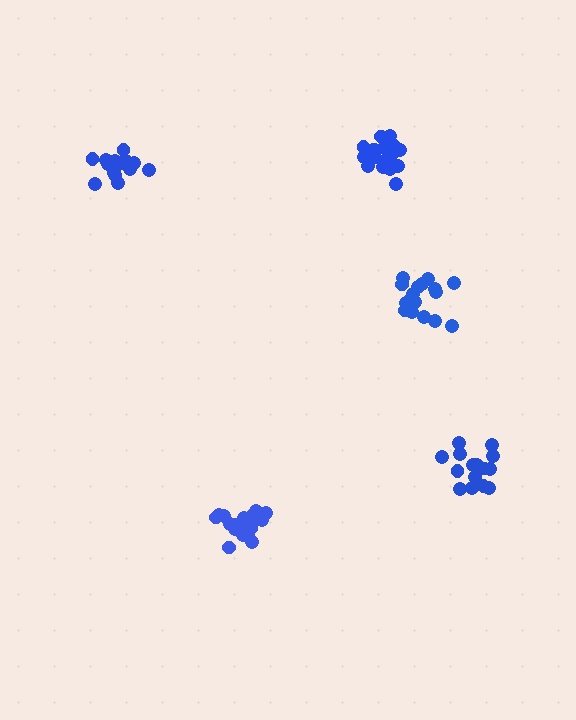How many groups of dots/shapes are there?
There are 5 groups.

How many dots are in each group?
Group 1: 17 dots, Group 2: 16 dots, Group 3: 18 dots, Group 4: 17 dots, Group 5: 21 dots (89 total).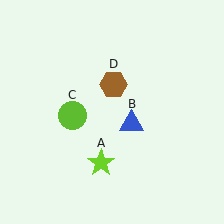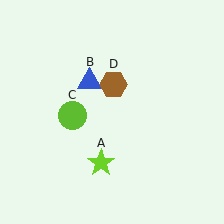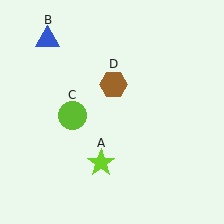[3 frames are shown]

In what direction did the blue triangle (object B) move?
The blue triangle (object B) moved up and to the left.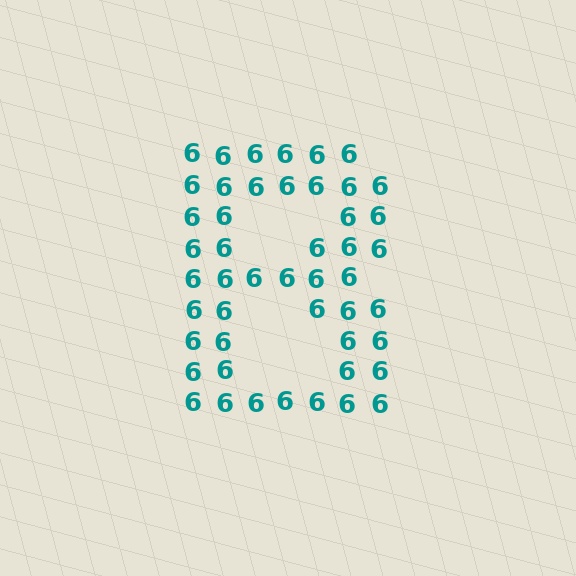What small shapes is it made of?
It is made of small digit 6's.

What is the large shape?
The large shape is the letter B.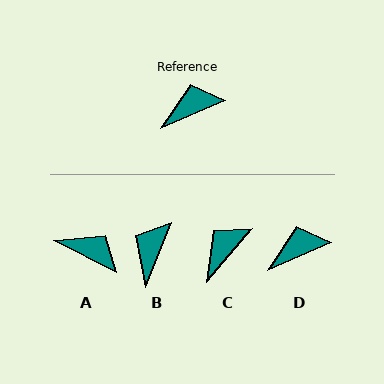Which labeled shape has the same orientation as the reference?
D.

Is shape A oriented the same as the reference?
No, it is off by about 50 degrees.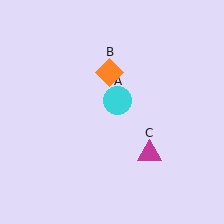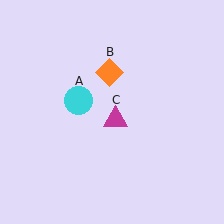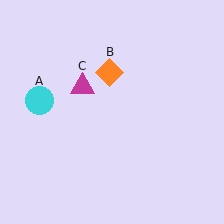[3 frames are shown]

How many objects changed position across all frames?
2 objects changed position: cyan circle (object A), magenta triangle (object C).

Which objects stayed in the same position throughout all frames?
Orange diamond (object B) remained stationary.